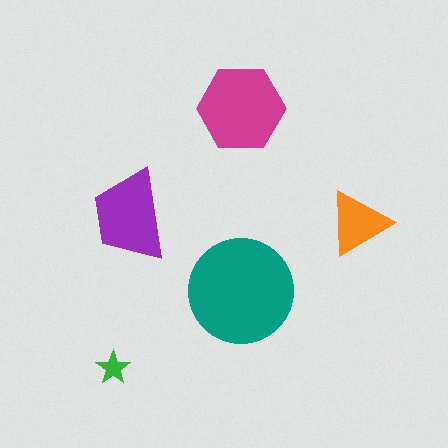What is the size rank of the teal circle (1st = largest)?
1st.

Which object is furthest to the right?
The orange triangle is rightmost.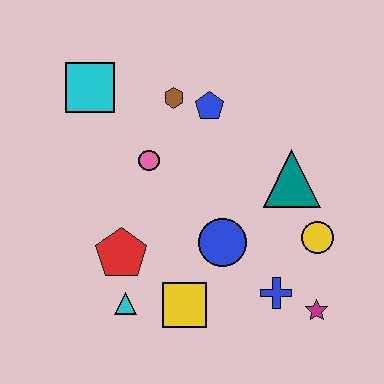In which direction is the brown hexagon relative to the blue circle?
The brown hexagon is above the blue circle.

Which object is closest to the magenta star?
The blue cross is closest to the magenta star.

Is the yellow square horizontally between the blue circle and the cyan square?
Yes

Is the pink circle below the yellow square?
No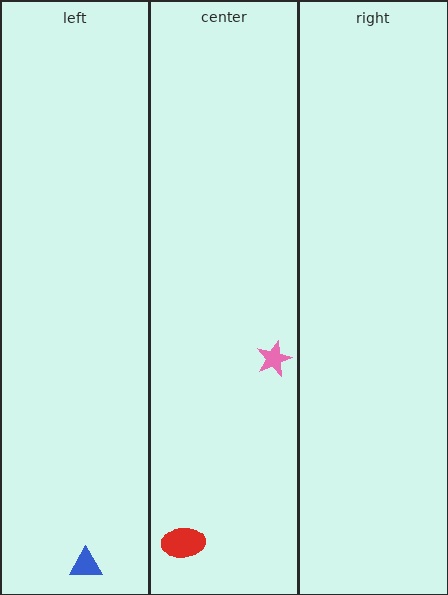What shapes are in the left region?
The blue triangle.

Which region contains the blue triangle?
The left region.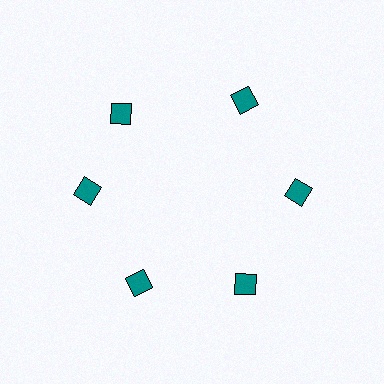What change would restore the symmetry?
The symmetry would be restored by rotating it back into even spacing with its neighbors so that all 6 squares sit at equal angles and equal distance from the center.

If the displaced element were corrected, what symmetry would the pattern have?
It would have 6-fold rotational symmetry — the pattern would map onto itself every 60 degrees.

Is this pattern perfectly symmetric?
No. The 6 teal squares are arranged in a ring, but one element near the 11 o'clock position is rotated out of alignment along the ring, breaking the 6-fold rotational symmetry.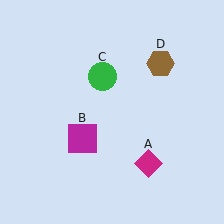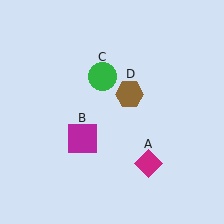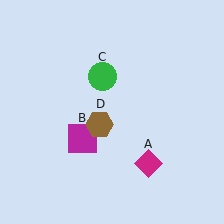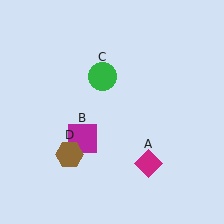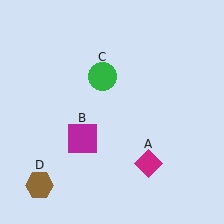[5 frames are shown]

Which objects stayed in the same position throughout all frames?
Magenta diamond (object A) and magenta square (object B) and green circle (object C) remained stationary.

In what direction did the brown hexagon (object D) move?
The brown hexagon (object D) moved down and to the left.